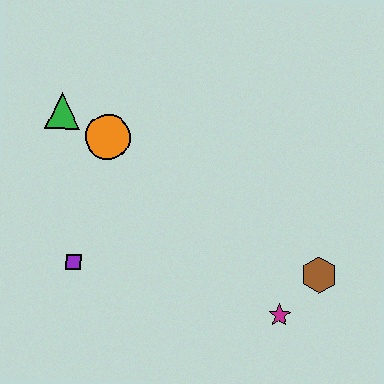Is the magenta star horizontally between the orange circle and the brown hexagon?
Yes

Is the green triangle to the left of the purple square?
Yes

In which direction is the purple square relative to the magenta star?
The purple square is to the left of the magenta star.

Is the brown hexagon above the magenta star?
Yes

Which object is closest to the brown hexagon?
The magenta star is closest to the brown hexagon.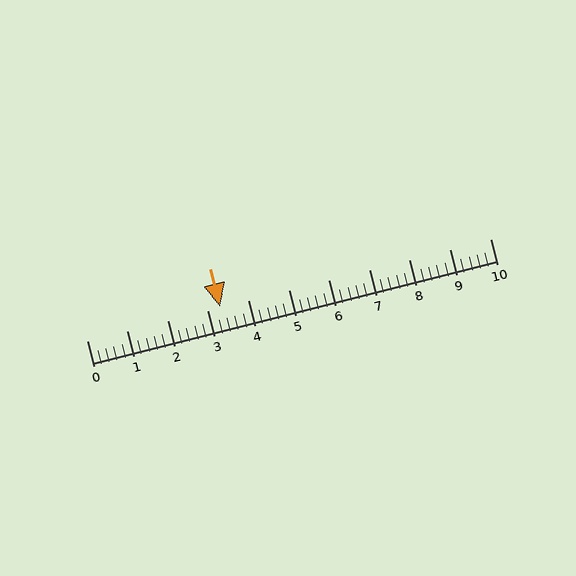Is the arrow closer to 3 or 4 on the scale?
The arrow is closer to 3.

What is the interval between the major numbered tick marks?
The major tick marks are spaced 1 units apart.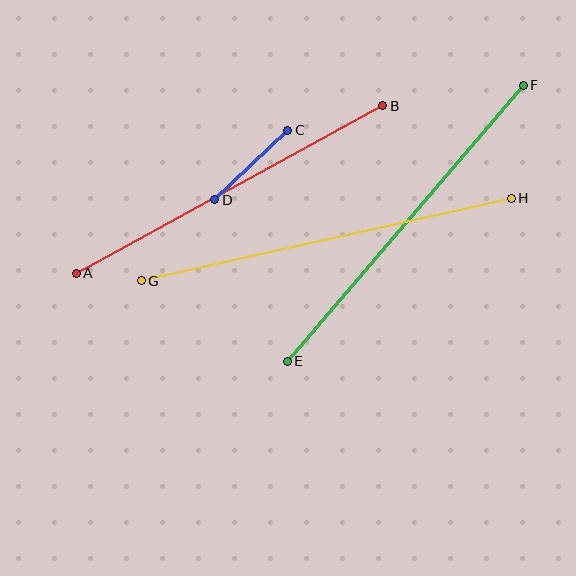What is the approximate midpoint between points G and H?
The midpoint is at approximately (326, 240) pixels.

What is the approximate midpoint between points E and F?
The midpoint is at approximately (405, 223) pixels.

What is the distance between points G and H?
The distance is approximately 379 pixels.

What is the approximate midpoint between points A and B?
The midpoint is at approximately (230, 190) pixels.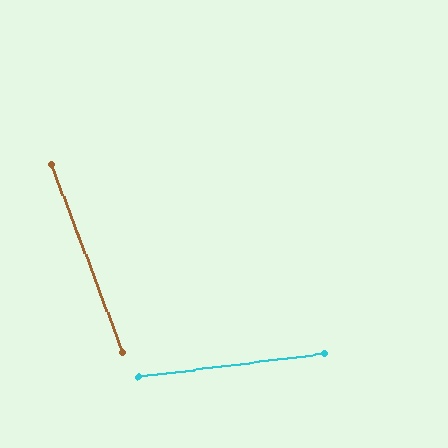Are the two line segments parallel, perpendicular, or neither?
Neither parallel nor perpendicular — they differ by about 76°.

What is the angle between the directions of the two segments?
Approximately 76 degrees.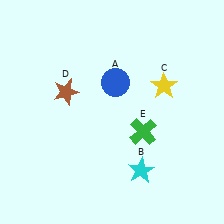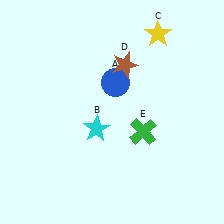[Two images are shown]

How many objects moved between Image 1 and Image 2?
3 objects moved between the two images.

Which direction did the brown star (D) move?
The brown star (D) moved right.